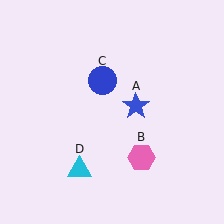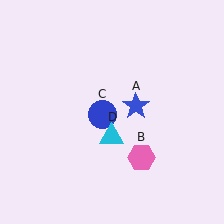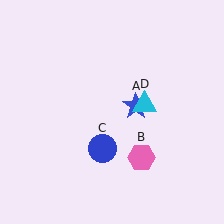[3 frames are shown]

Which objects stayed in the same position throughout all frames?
Blue star (object A) and pink hexagon (object B) remained stationary.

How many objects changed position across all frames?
2 objects changed position: blue circle (object C), cyan triangle (object D).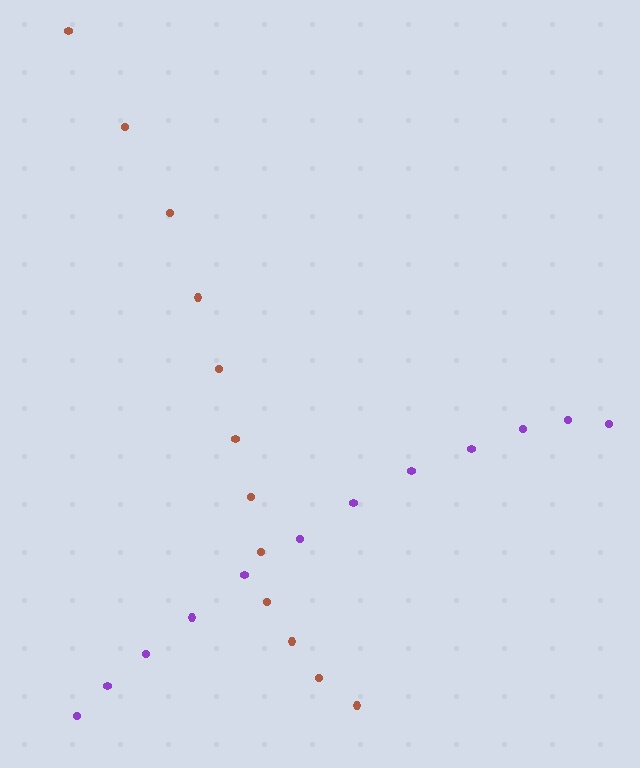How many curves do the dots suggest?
There are 2 distinct paths.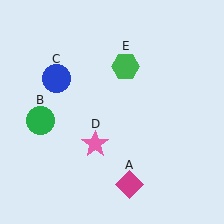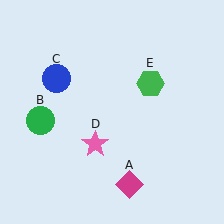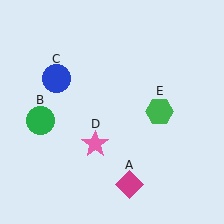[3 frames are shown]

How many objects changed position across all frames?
1 object changed position: green hexagon (object E).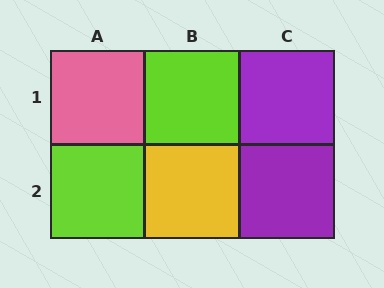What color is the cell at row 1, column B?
Lime.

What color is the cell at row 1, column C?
Purple.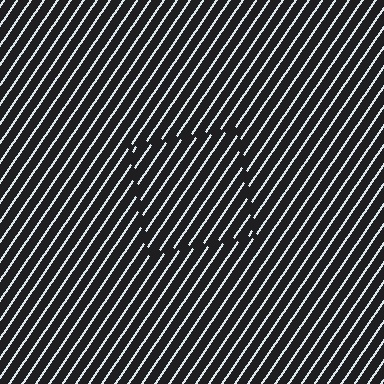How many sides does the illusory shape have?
4 sides — the line-ends trace a square.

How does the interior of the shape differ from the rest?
The interior of the shape contains the same grating, shifted by half a period — the contour is defined by the phase discontinuity where line-ends from the inner and outer gratings abut.